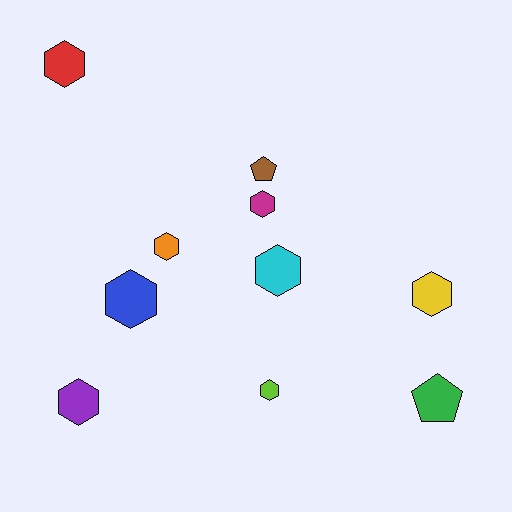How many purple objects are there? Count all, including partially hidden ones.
There is 1 purple object.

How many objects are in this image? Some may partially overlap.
There are 10 objects.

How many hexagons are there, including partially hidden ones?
There are 8 hexagons.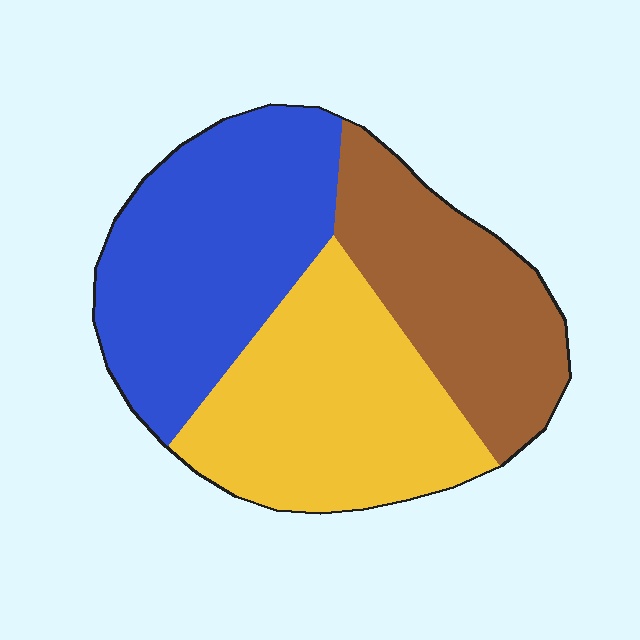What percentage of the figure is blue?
Blue takes up between a quarter and a half of the figure.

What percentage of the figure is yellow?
Yellow takes up about one third (1/3) of the figure.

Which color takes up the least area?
Brown, at roughly 30%.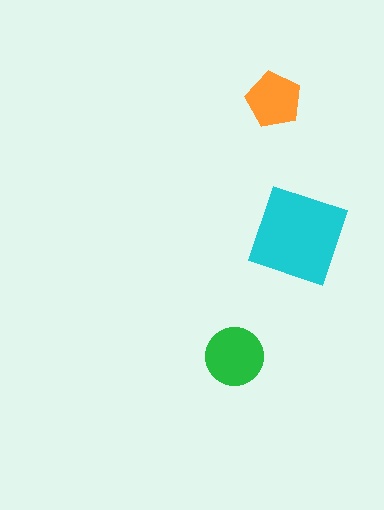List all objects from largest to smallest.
The cyan diamond, the green circle, the orange pentagon.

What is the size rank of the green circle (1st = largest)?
2nd.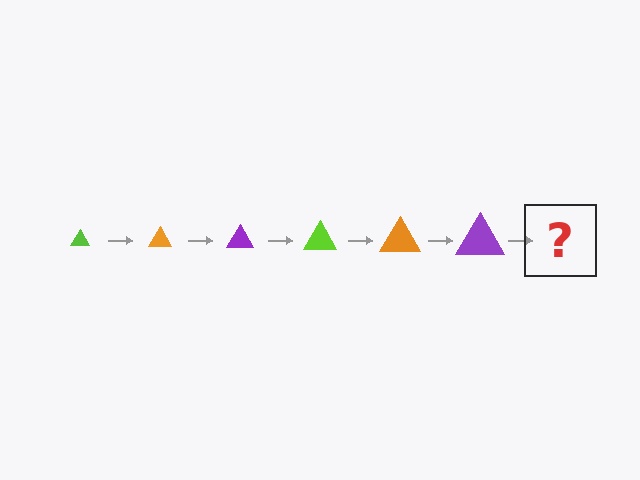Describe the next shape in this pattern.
It should be a lime triangle, larger than the previous one.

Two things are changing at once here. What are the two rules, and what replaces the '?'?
The two rules are that the triangle grows larger each step and the color cycles through lime, orange, and purple. The '?' should be a lime triangle, larger than the previous one.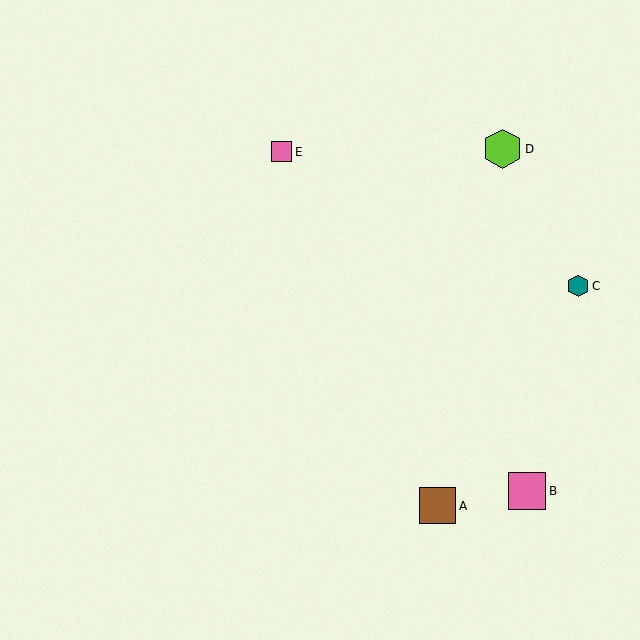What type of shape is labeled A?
Shape A is a brown square.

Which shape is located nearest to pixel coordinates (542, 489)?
The pink square (labeled B) at (527, 491) is nearest to that location.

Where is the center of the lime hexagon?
The center of the lime hexagon is at (503, 149).